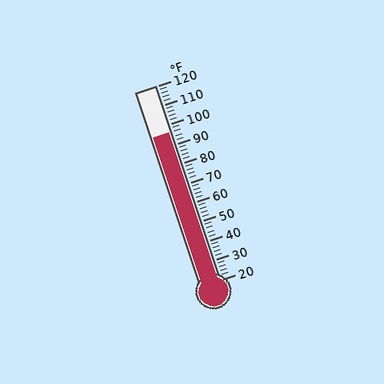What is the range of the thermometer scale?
The thermometer scale ranges from 20°F to 120°F.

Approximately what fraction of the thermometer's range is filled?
The thermometer is filled to approximately 75% of its range.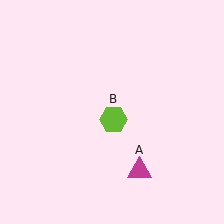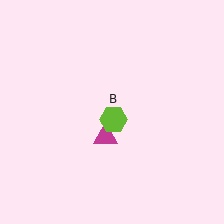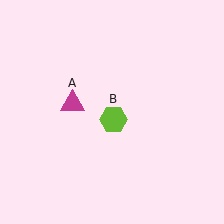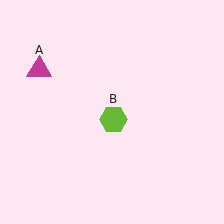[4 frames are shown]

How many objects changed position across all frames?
1 object changed position: magenta triangle (object A).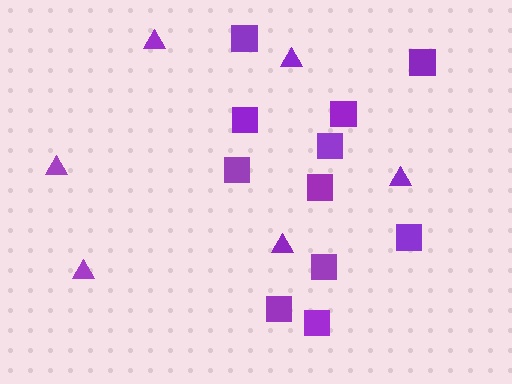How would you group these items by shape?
There are 2 groups: one group of triangles (6) and one group of squares (11).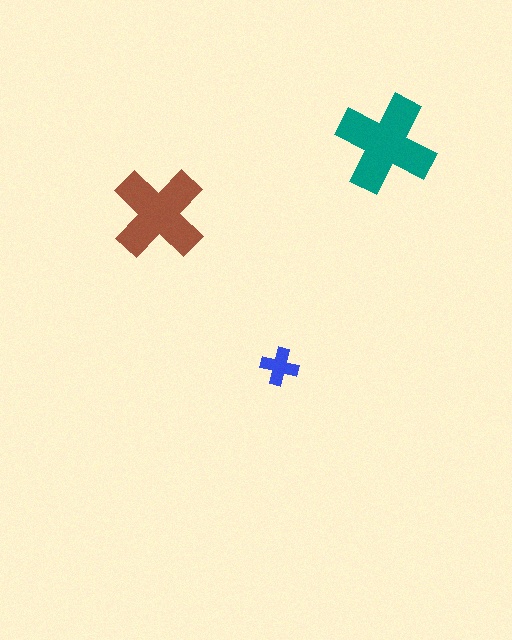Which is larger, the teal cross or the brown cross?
The teal one.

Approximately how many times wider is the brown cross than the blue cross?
About 2.5 times wider.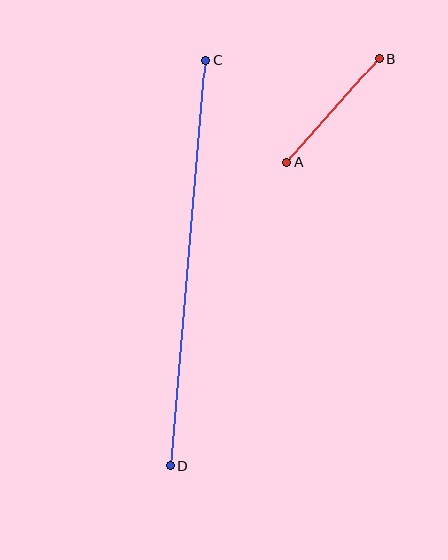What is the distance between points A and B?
The distance is approximately 138 pixels.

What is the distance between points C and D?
The distance is approximately 407 pixels.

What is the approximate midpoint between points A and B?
The midpoint is at approximately (333, 111) pixels.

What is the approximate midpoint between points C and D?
The midpoint is at approximately (188, 263) pixels.